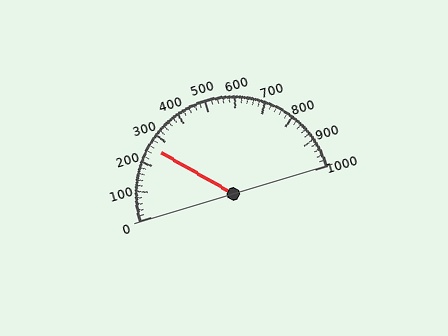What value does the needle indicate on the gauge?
The needle indicates approximately 260.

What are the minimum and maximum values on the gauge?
The gauge ranges from 0 to 1000.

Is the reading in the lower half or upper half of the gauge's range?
The reading is in the lower half of the range (0 to 1000).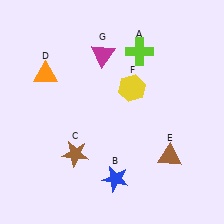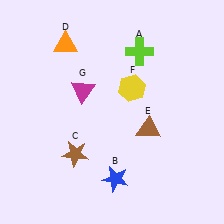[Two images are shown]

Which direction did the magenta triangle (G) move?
The magenta triangle (G) moved down.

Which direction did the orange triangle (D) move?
The orange triangle (D) moved up.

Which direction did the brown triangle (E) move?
The brown triangle (E) moved up.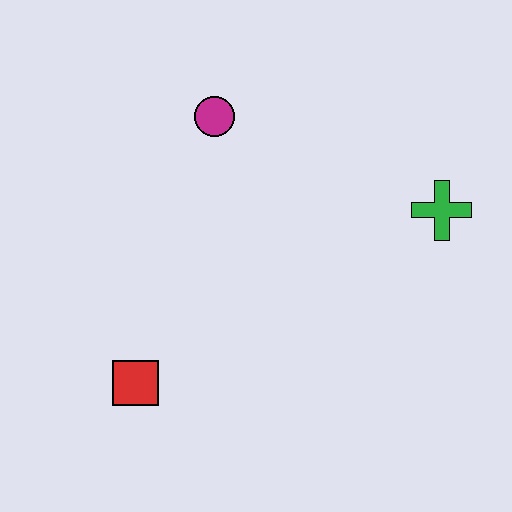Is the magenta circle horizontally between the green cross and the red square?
Yes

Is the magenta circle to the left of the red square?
No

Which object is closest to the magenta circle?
The green cross is closest to the magenta circle.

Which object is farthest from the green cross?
The red square is farthest from the green cross.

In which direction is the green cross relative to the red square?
The green cross is to the right of the red square.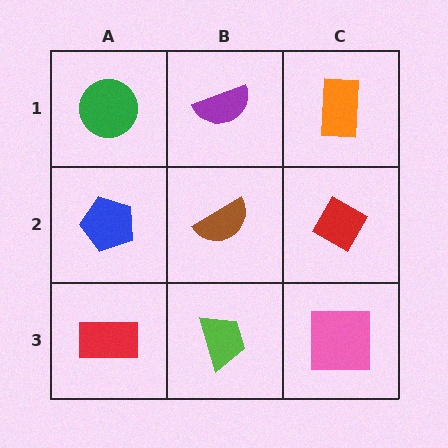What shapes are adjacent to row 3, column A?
A blue pentagon (row 2, column A), a lime trapezoid (row 3, column B).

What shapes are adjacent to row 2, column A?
A green circle (row 1, column A), a red rectangle (row 3, column A), a brown semicircle (row 2, column B).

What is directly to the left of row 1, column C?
A purple semicircle.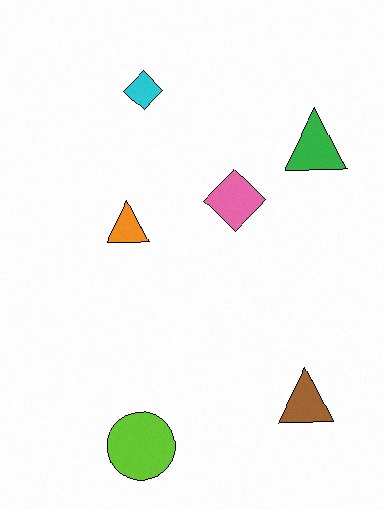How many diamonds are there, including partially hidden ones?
There are 2 diamonds.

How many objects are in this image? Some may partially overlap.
There are 6 objects.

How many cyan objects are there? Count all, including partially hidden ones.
There is 1 cyan object.